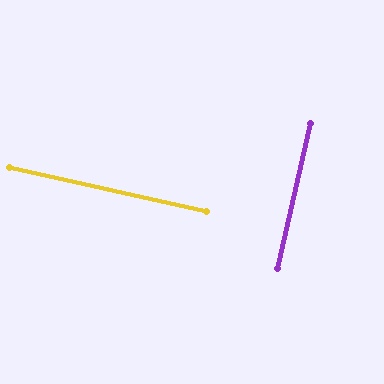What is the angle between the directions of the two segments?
Approximately 90 degrees.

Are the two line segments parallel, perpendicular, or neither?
Perpendicular — they meet at approximately 90°.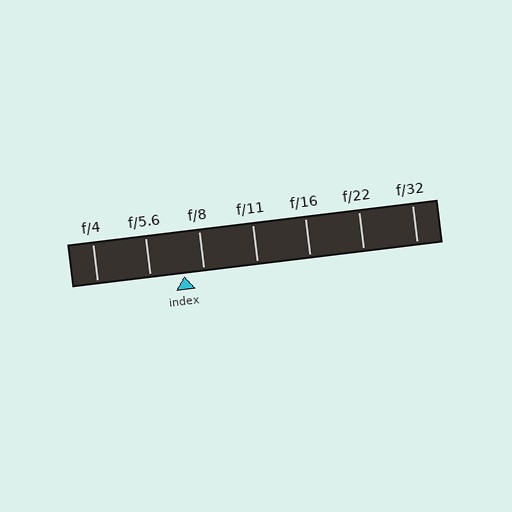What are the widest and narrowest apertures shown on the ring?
The widest aperture shown is f/4 and the narrowest is f/32.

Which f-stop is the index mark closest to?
The index mark is closest to f/8.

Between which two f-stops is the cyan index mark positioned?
The index mark is between f/5.6 and f/8.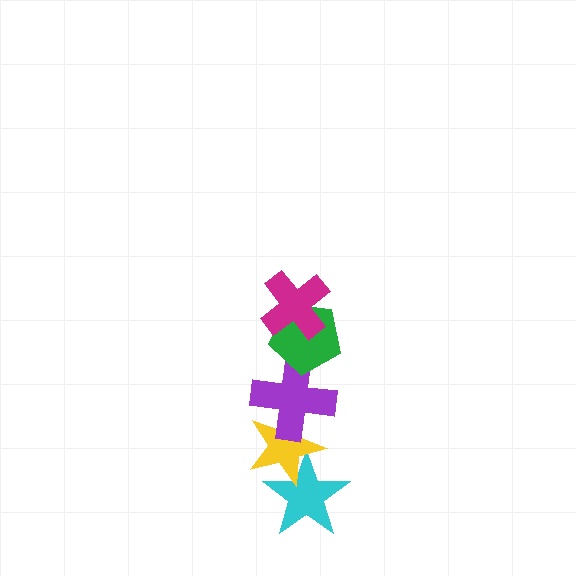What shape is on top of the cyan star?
The yellow star is on top of the cyan star.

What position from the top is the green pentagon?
The green pentagon is 2nd from the top.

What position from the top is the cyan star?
The cyan star is 5th from the top.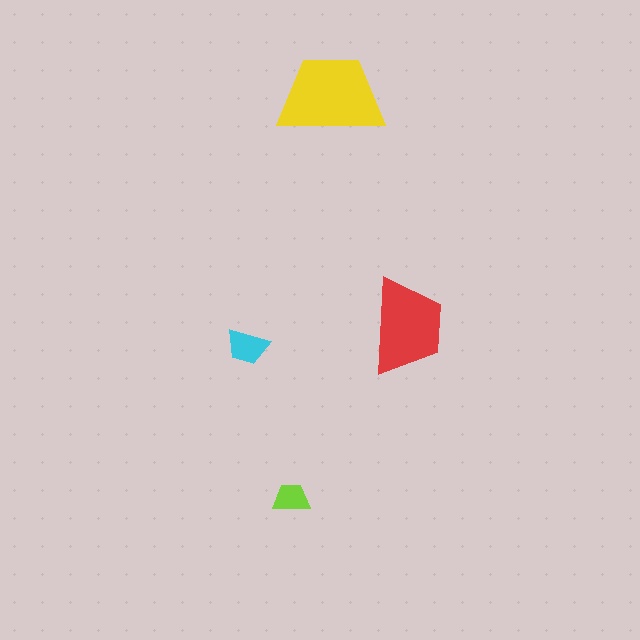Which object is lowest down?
The lime trapezoid is bottommost.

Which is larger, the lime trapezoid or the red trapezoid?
The red one.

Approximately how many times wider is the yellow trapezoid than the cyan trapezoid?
About 2.5 times wider.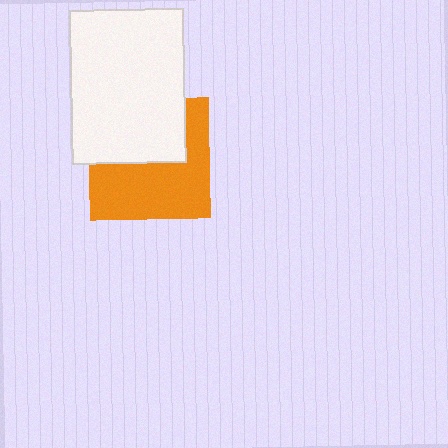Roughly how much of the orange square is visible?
About half of it is visible (roughly 57%).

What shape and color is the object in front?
The object in front is a white rectangle.